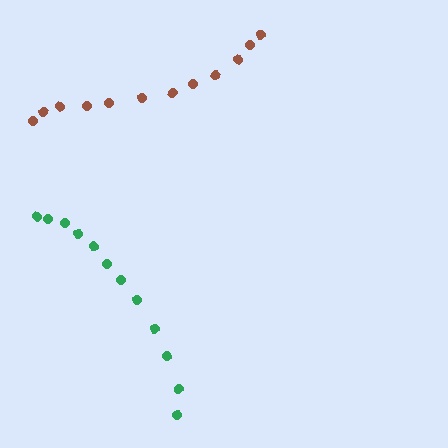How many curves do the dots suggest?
There are 2 distinct paths.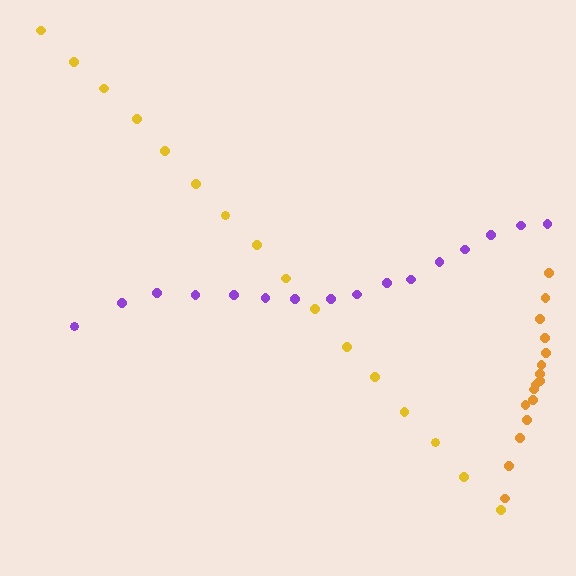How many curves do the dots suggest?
There are 3 distinct paths.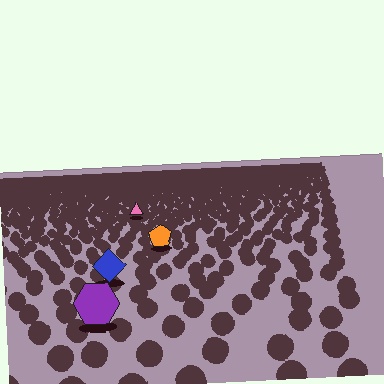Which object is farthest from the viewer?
The pink triangle is farthest from the viewer. It appears smaller and the ground texture around it is denser.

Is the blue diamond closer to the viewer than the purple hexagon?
No. The purple hexagon is closer — you can tell from the texture gradient: the ground texture is coarser near it.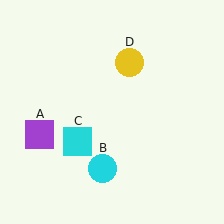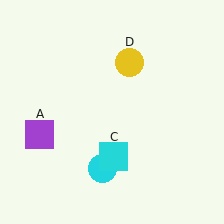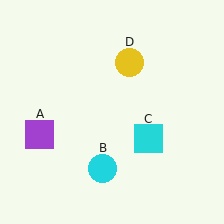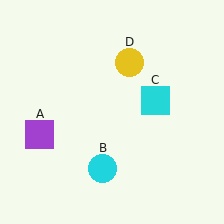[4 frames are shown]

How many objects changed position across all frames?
1 object changed position: cyan square (object C).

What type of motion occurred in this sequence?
The cyan square (object C) rotated counterclockwise around the center of the scene.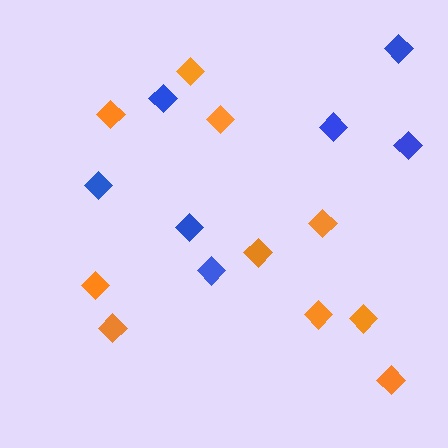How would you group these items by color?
There are 2 groups: one group of orange diamonds (10) and one group of blue diamonds (7).